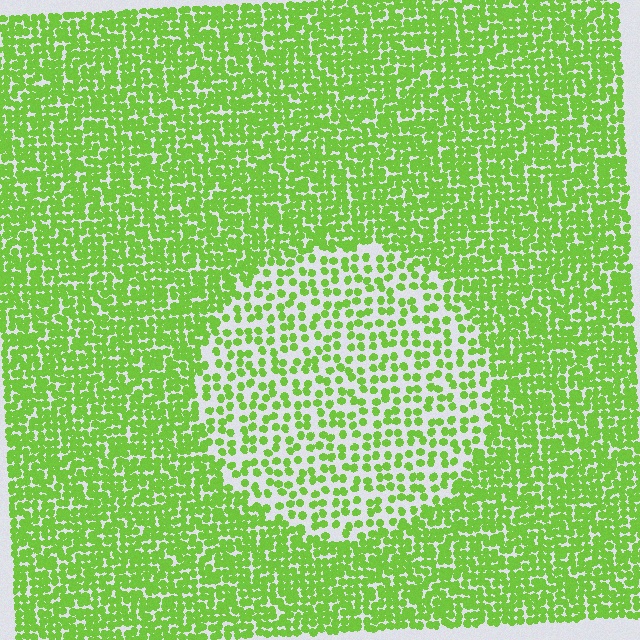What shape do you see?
I see a circle.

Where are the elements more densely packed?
The elements are more densely packed outside the circle boundary.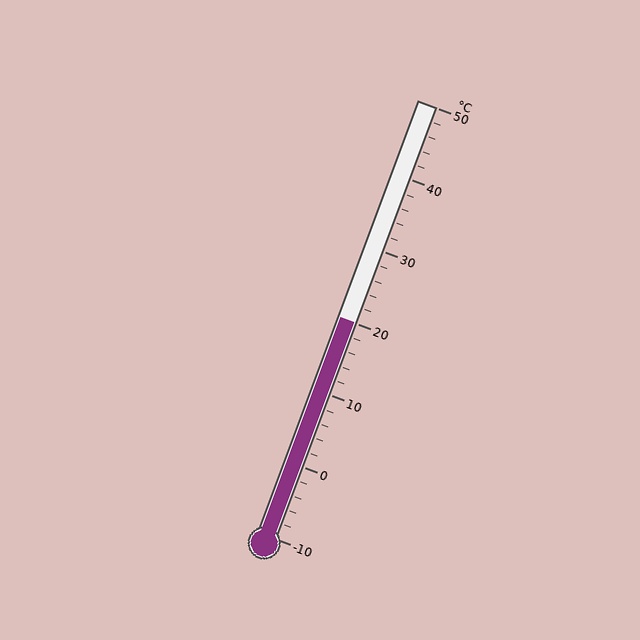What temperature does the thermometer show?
The thermometer shows approximately 20°C.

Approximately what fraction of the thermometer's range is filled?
The thermometer is filled to approximately 50% of its range.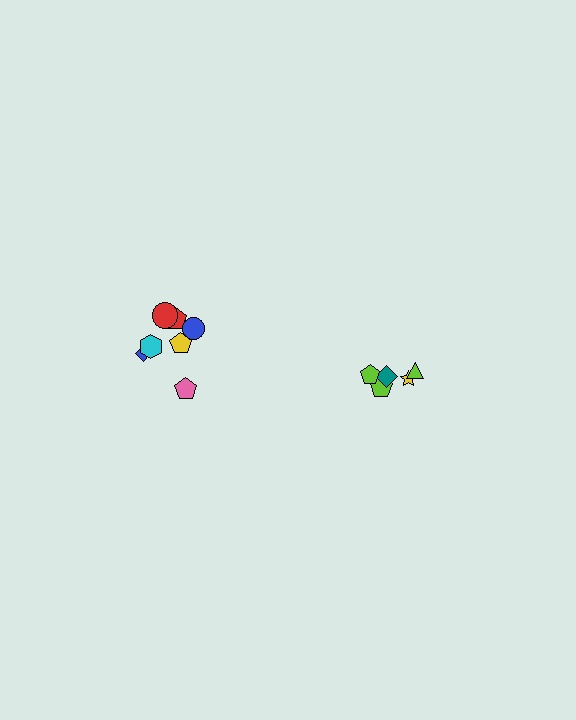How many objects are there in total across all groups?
There are 12 objects.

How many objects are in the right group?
There are 5 objects.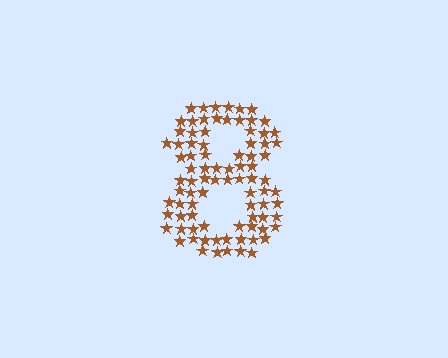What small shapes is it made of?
It is made of small stars.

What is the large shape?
The large shape is the digit 8.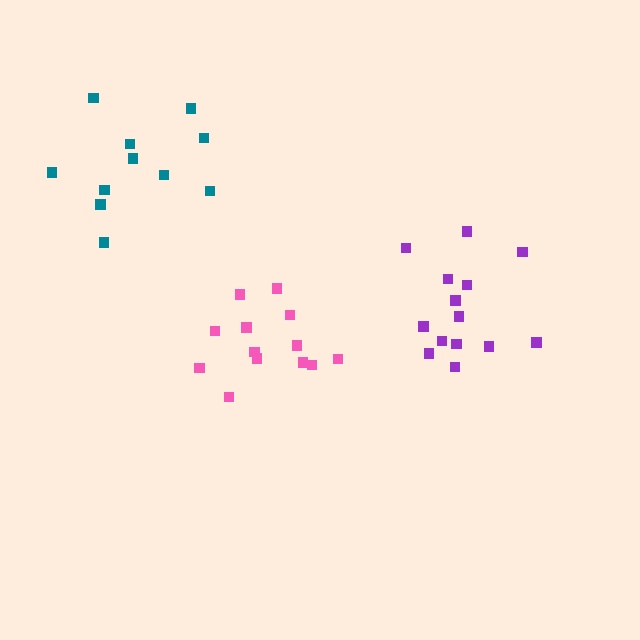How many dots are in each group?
Group 1: 13 dots, Group 2: 14 dots, Group 3: 11 dots (38 total).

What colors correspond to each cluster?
The clusters are colored: pink, purple, teal.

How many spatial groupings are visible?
There are 3 spatial groupings.